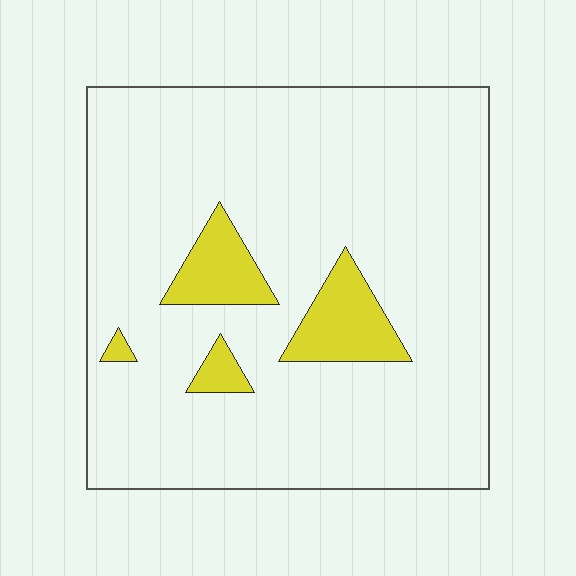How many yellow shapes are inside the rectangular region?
4.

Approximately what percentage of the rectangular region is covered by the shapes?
Approximately 10%.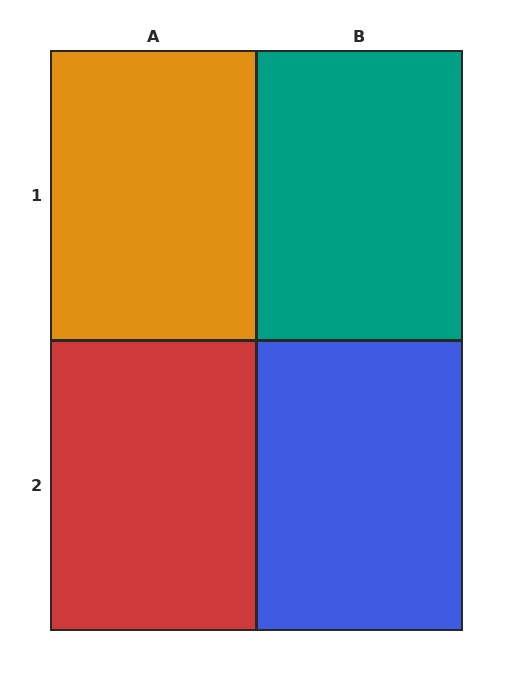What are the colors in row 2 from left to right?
Red, blue.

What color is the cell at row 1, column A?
Orange.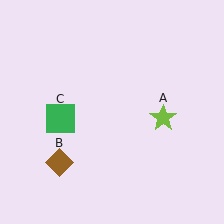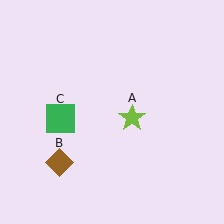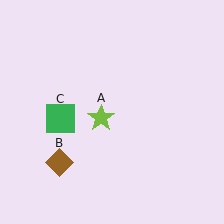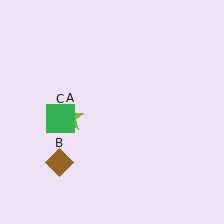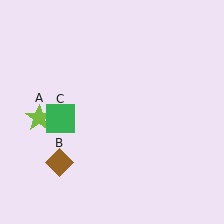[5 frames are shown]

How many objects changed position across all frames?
1 object changed position: lime star (object A).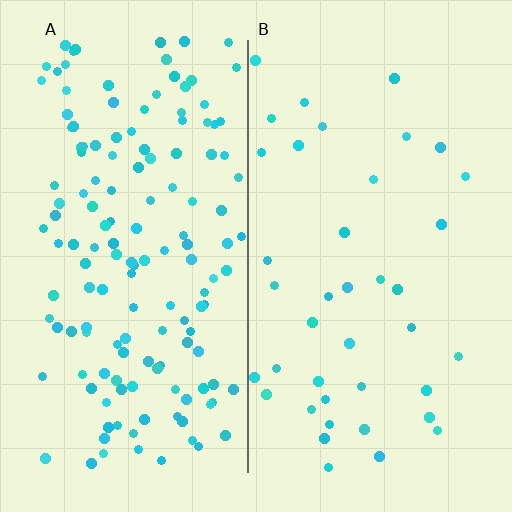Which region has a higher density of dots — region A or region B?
A (the left).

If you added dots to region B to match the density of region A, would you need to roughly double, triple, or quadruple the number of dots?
Approximately quadruple.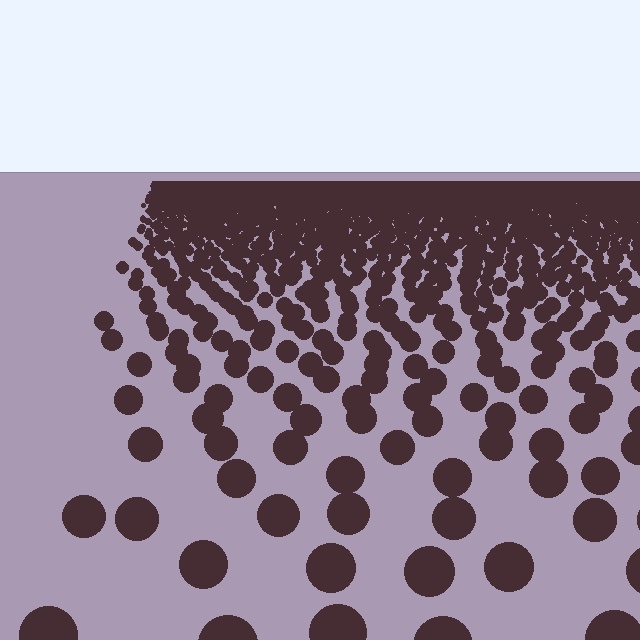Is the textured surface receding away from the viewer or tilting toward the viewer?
The surface is receding away from the viewer. Texture elements get smaller and denser toward the top.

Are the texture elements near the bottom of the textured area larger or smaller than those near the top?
Larger. Near the bottom, elements are closer to the viewer and appear at a bigger on-screen size.